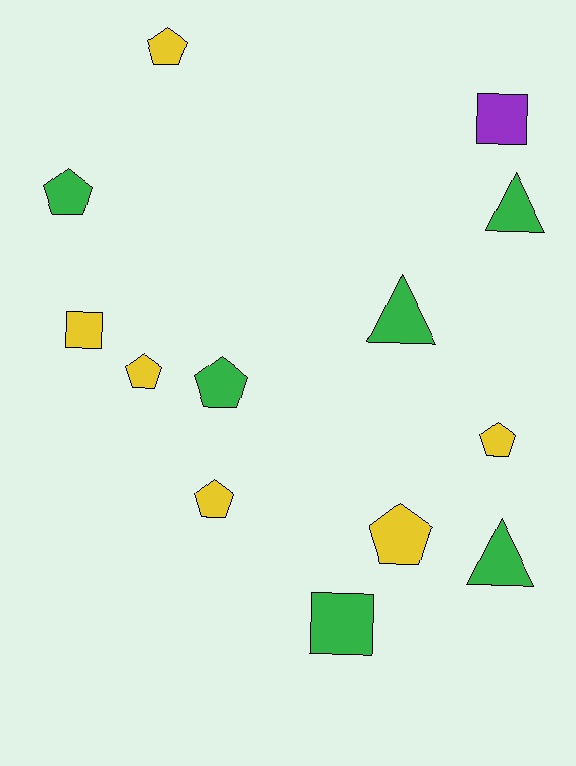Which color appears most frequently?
Green, with 6 objects.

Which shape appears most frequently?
Pentagon, with 7 objects.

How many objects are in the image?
There are 13 objects.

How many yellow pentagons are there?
There are 5 yellow pentagons.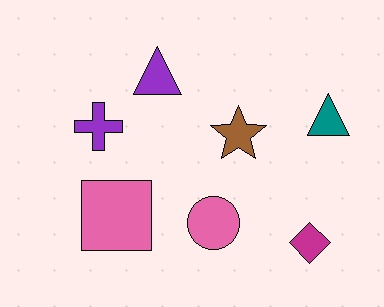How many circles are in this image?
There is 1 circle.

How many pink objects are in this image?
There are 2 pink objects.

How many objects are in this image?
There are 7 objects.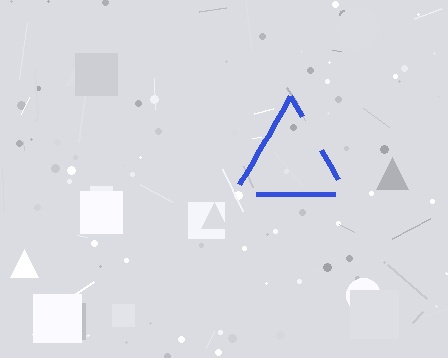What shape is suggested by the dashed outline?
The dashed outline suggests a triangle.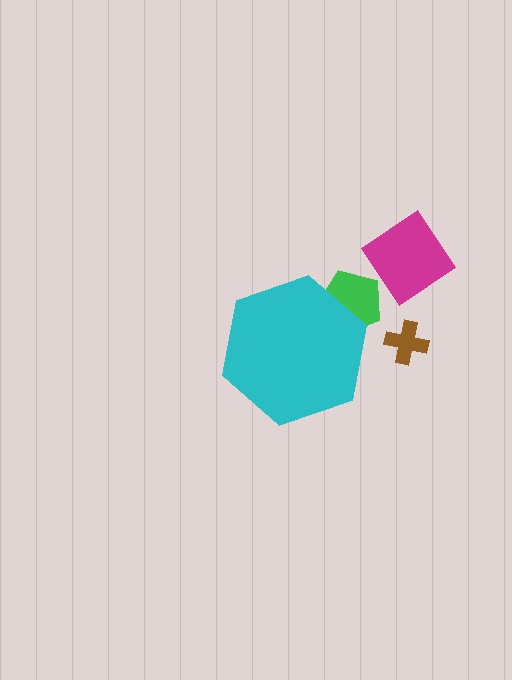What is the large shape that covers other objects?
A cyan hexagon.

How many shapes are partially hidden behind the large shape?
1 shape is partially hidden.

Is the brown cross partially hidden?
No, the brown cross is fully visible.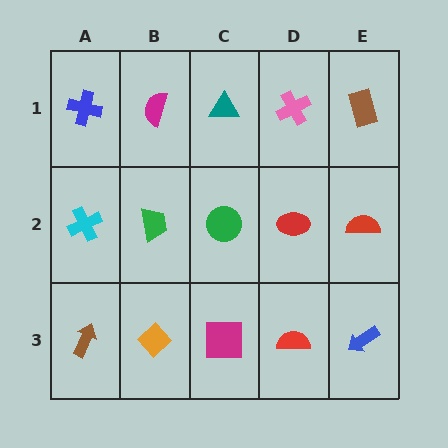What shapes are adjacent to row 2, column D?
A pink cross (row 1, column D), a red semicircle (row 3, column D), a green circle (row 2, column C), a red semicircle (row 2, column E).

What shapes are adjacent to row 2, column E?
A brown rectangle (row 1, column E), a blue arrow (row 3, column E), a red ellipse (row 2, column D).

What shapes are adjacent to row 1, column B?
A green trapezoid (row 2, column B), a blue cross (row 1, column A), a teal triangle (row 1, column C).